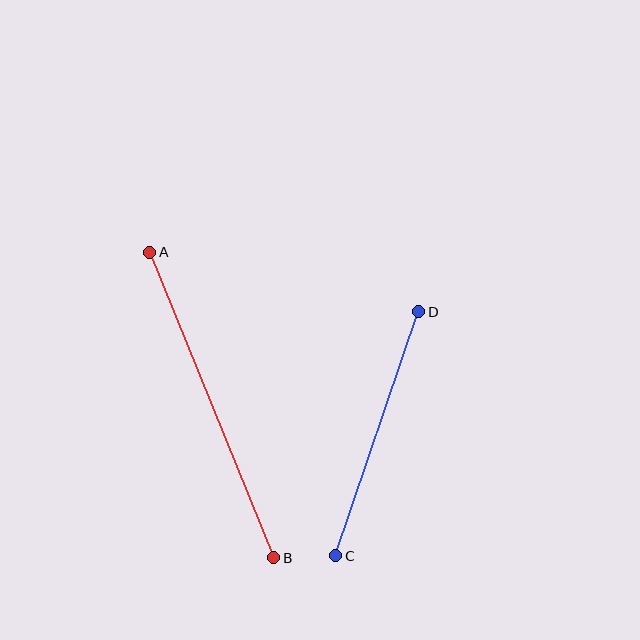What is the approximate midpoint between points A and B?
The midpoint is at approximately (212, 405) pixels.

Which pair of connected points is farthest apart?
Points A and B are farthest apart.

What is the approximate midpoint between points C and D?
The midpoint is at approximately (377, 434) pixels.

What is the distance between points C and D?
The distance is approximately 257 pixels.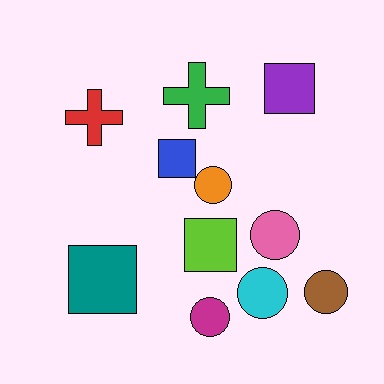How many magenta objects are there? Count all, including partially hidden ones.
There is 1 magenta object.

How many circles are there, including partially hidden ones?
There are 5 circles.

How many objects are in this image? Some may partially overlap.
There are 11 objects.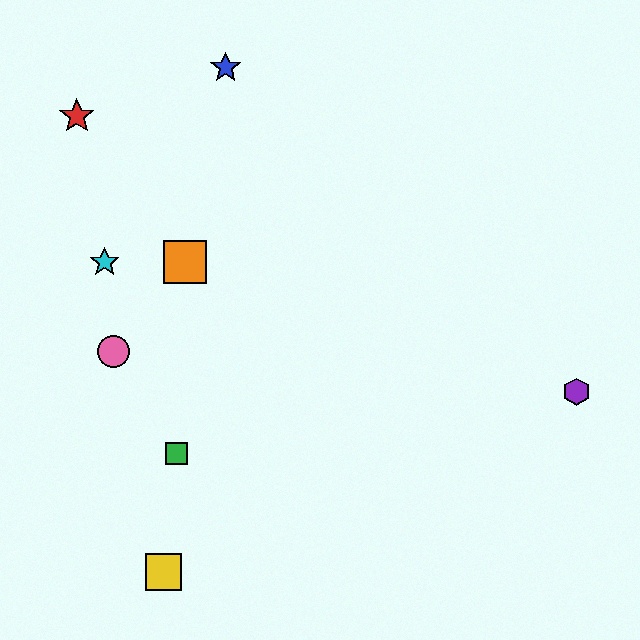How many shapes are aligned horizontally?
2 shapes (the orange square, the cyan star) are aligned horizontally.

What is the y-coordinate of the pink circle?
The pink circle is at y≈351.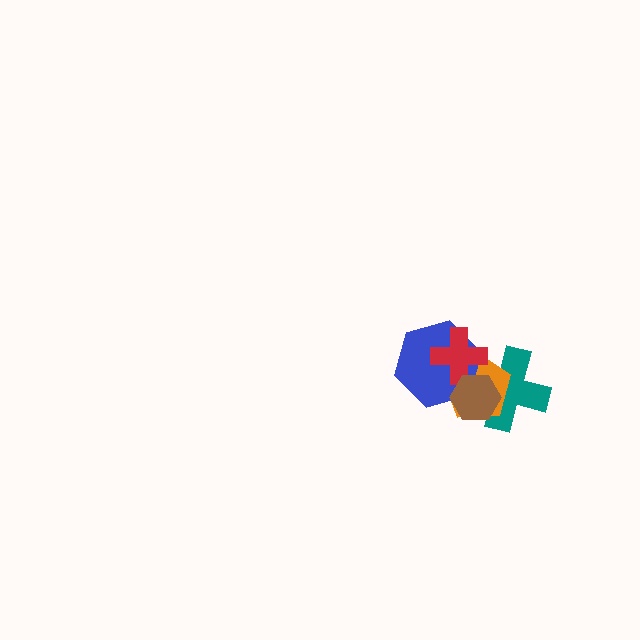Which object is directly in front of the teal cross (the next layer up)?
The orange pentagon is directly in front of the teal cross.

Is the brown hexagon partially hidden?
No, no other shape covers it.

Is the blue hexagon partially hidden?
Yes, it is partially covered by another shape.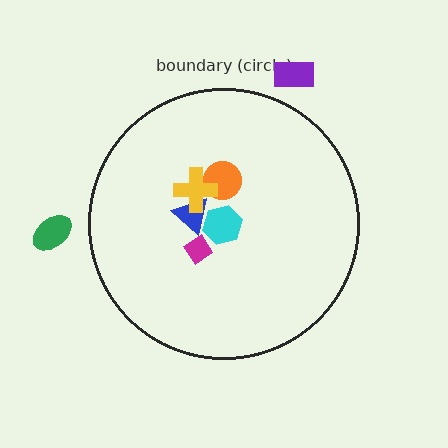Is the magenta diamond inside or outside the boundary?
Inside.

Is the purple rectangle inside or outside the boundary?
Outside.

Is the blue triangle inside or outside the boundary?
Inside.